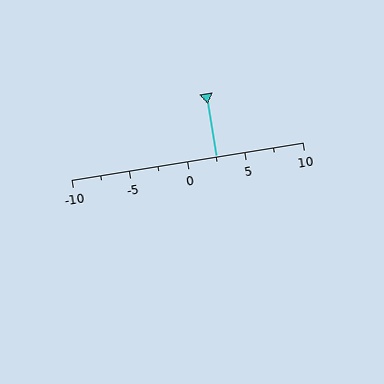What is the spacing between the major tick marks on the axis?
The major ticks are spaced 5 apart.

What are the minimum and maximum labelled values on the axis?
The axis runs from -10 to 10.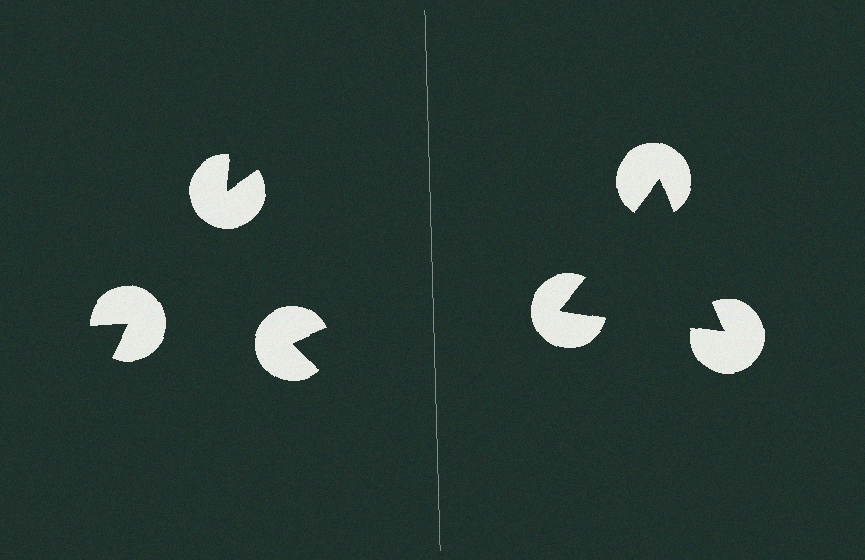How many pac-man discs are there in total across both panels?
6 — 3 on each side.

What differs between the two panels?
The pac-man discs are positioned identically on both sides; only the wedge orientations differ. On the right they align to a triangle; on the left they are misaligned.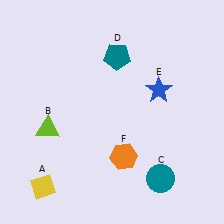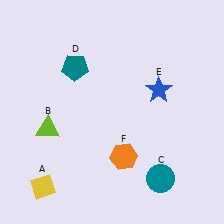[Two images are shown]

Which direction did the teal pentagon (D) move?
The teal pentagon (D) moved left.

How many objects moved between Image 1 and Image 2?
1 object moved between the two images.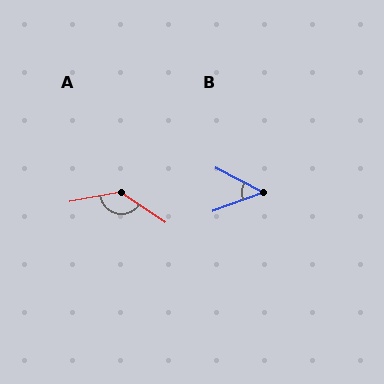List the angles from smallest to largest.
B (47°), A (135°).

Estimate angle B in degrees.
Approximately 47 degrees.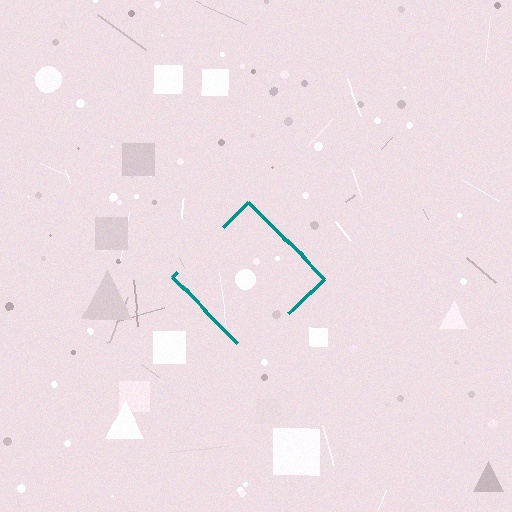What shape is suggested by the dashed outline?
The dashed outline suggests a diamond.